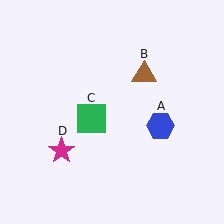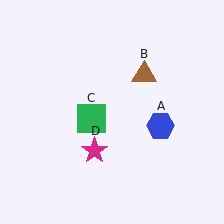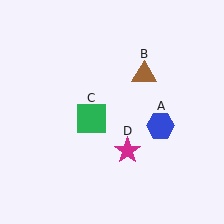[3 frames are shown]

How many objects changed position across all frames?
1 object changed position: magenta star (object D).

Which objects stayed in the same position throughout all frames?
Blue hexagon (object A) and brown triangle (object B) and green square (object C) remained stationary.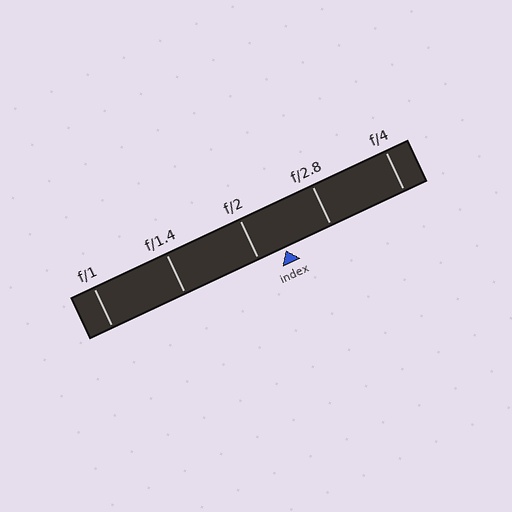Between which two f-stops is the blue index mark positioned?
The index mark is between f/2 and f/2.8.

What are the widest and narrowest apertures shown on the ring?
The widest aperture shown is f/1 and the narrowest is f/4.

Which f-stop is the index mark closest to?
The index mark is closest to f/2.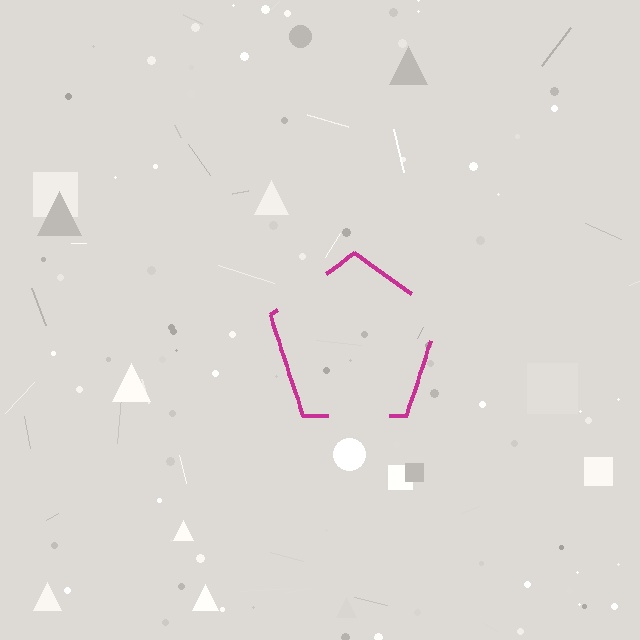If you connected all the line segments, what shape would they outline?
They would outline a pentagon.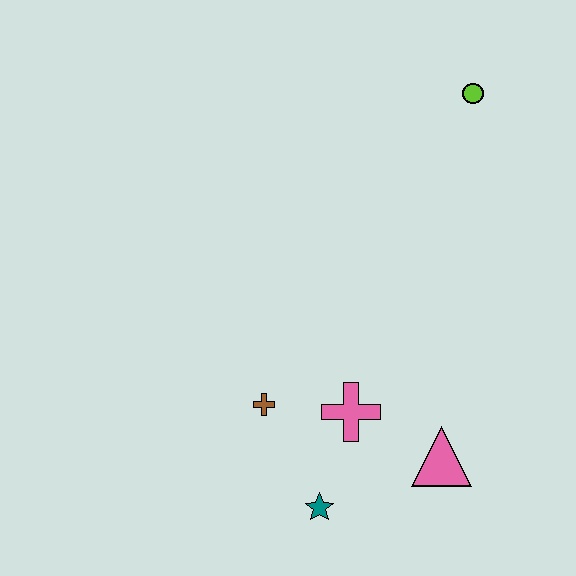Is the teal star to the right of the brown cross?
Yes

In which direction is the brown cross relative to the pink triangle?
The brown cross is to the left of the pink triangle.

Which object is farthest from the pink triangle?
The lime circle is farthest from the pink triangle.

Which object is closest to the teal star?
The pink cross is closest to the teal star.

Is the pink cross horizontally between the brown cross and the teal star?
No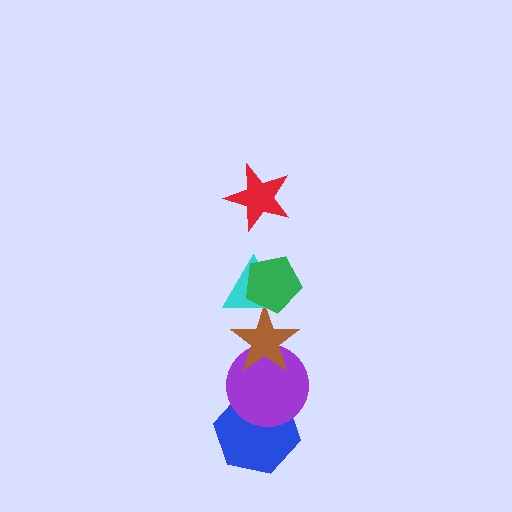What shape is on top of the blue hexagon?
The purple circle is on top of the blue hexagon.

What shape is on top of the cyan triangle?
The green pentagon is on top of the cyan triangle.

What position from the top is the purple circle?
The purple circle is 5th from the top.